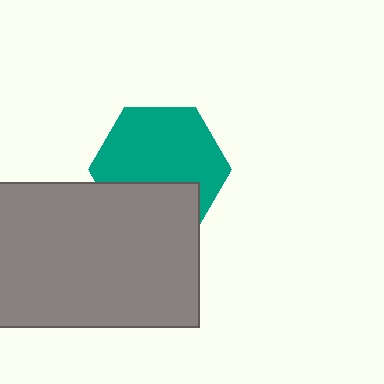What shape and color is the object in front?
The object in front is a gray rectangle.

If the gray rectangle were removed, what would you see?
You would see the complete teal hexagon.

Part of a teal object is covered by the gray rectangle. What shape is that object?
It is a hexagon.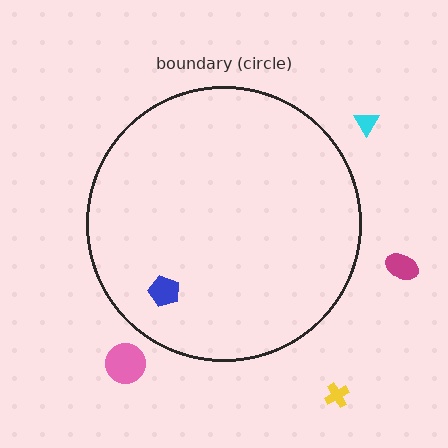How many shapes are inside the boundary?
1 inside, 4 outside.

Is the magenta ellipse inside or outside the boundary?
Outside.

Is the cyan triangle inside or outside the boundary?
Outside.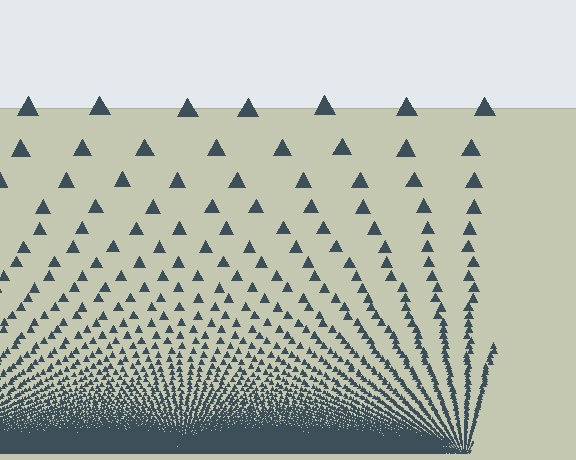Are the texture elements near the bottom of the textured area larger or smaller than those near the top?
Smaller. The gradient is inverted — elements near the bottom are smaller and denser.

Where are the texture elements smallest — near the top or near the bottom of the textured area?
Near the bottom.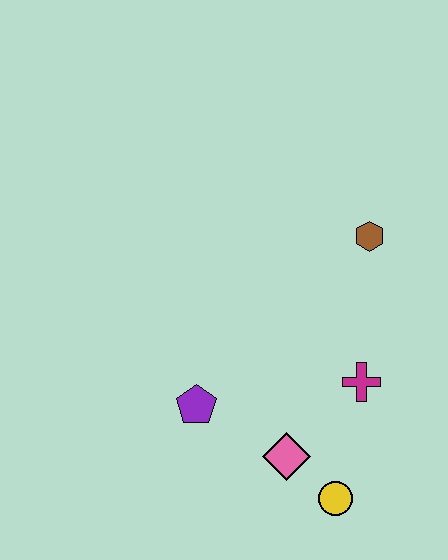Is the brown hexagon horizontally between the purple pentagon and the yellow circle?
No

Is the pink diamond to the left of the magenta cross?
Yes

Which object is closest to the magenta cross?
The pink diamond is closest to the magenta cross.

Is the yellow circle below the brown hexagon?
Yes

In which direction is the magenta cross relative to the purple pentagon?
The magenta cross is to the right of the purple pentagon.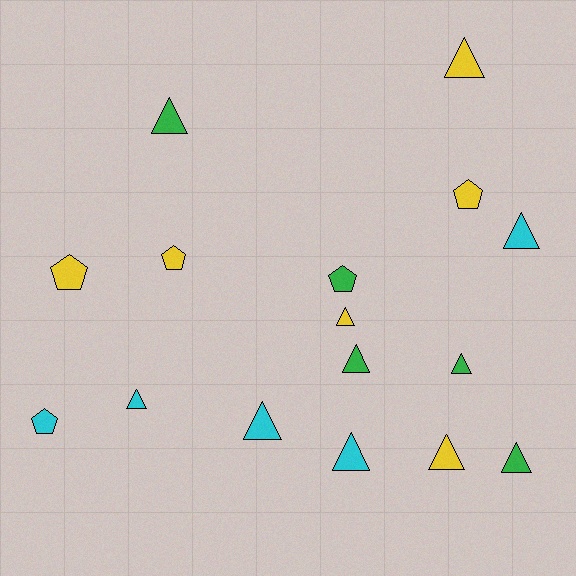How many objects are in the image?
There are 16 objects.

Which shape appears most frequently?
Triangle, with 11 objects.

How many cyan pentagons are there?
There is 1 cyan pentagon.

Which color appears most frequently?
Yellow, with 6 objects.